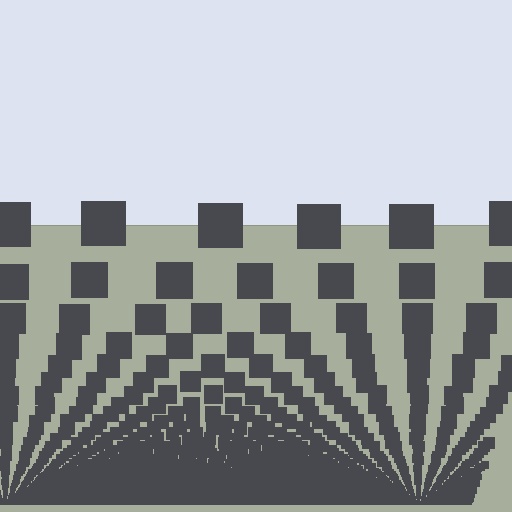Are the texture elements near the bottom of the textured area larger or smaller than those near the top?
Smaller. The gradient is inverted — elements near the bottom are smaller and denser.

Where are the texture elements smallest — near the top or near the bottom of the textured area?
Near the bottom.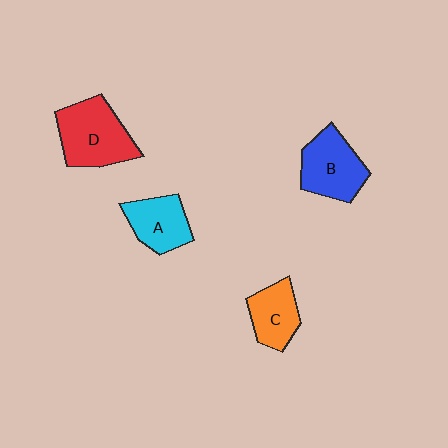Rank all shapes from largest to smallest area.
From largest to smallest: D (red), B (blue), A (cyan), C (orange).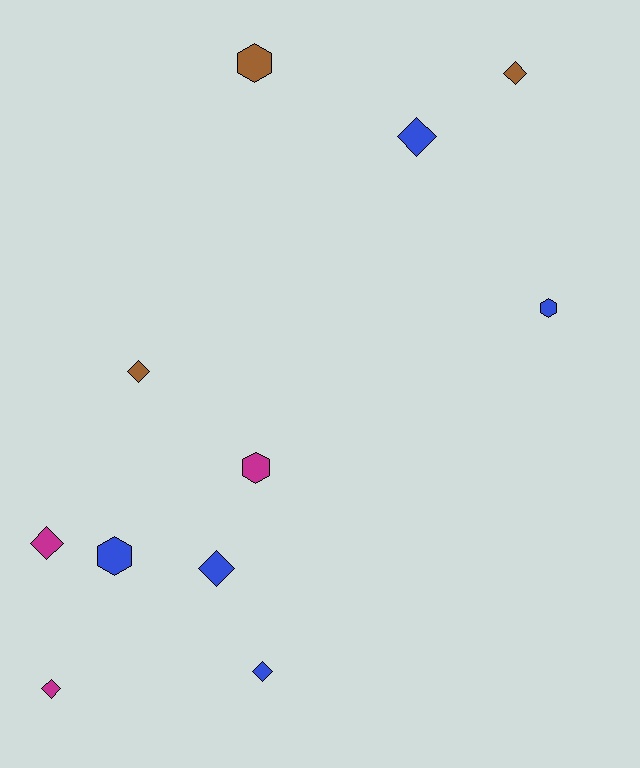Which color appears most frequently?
Blue, with 5 objects.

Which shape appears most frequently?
Diamond, with 7 objects.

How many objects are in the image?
There are 11 objects.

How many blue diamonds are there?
There are 3 blue diamonds.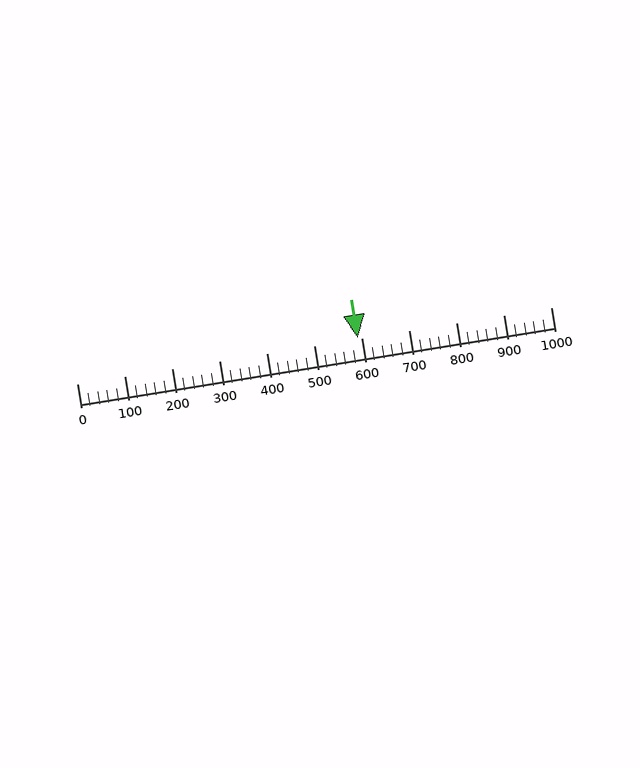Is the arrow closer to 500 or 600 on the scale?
The arrow is closer to 600.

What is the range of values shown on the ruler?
The ruler shows values from 0 to 1000.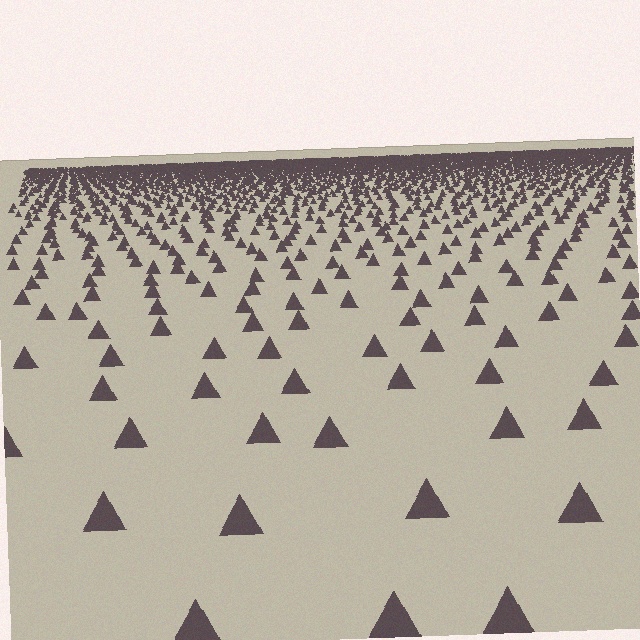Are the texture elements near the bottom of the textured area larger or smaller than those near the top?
Larger. Near the bottom, elements are closer to the viewer and appear at a bigger on-screen size.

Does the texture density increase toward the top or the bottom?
Density increases toward the top.